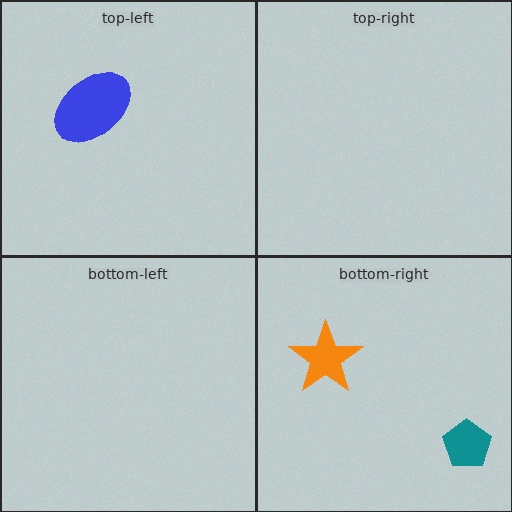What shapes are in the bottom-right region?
The orange star, the teal pentagon.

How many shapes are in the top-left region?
1.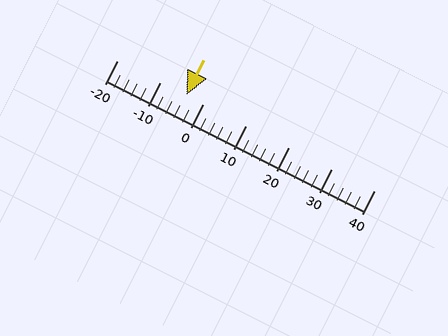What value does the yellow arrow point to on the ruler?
The yellow arrow points to approximately -4.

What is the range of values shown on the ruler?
The ruler shows values from -20 to 40.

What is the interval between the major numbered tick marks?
The major tick marks are spaced 10 units apart.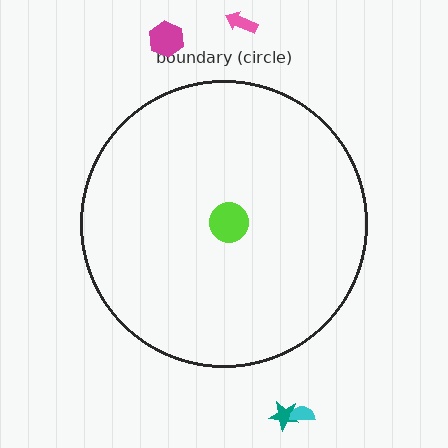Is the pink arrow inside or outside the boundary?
Outside.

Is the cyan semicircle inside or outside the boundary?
Outside.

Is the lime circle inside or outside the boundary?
Inside.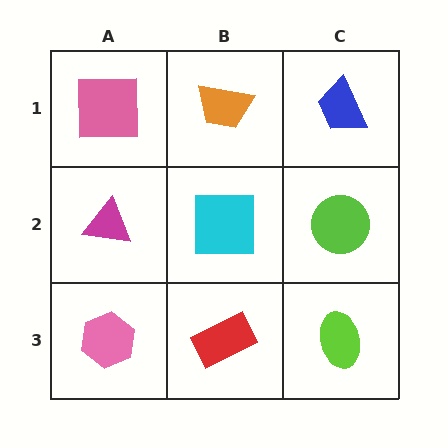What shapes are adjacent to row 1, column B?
A cyan square (row 2, column B), a pink square (row 1, column A), a blue trapezoid (row 1, column C).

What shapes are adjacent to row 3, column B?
A cyan square (row 2, column B), a pink hexagon (row 3, column A), a lime ellipse (row 3, column C).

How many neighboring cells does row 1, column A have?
2.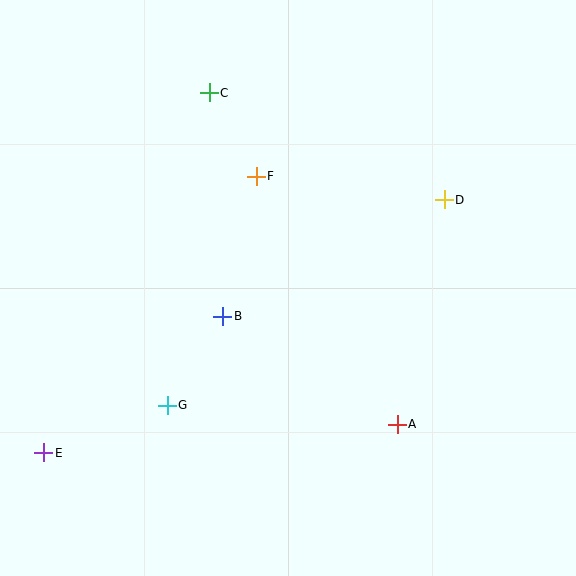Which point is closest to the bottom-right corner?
Point A is closest to the bottom-right corner.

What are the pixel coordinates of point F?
Point F is at (256, 176).